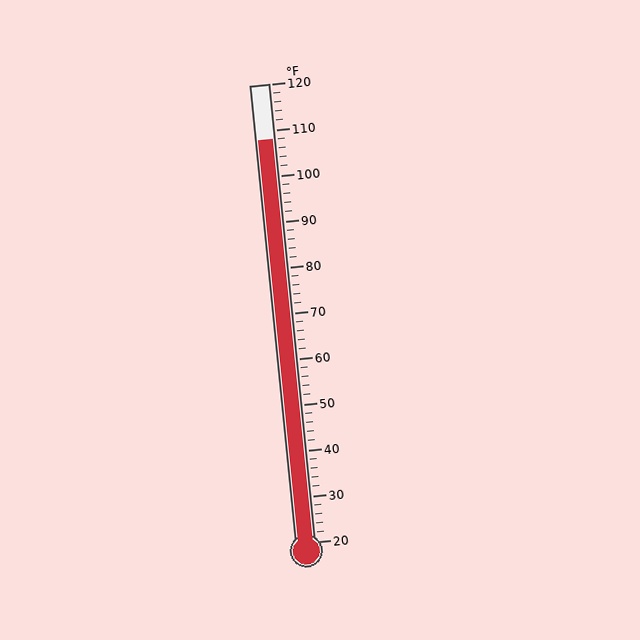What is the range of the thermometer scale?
The thermometer scale ranges from 20°F to 120°F.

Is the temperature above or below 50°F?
The temperature is above 50°F.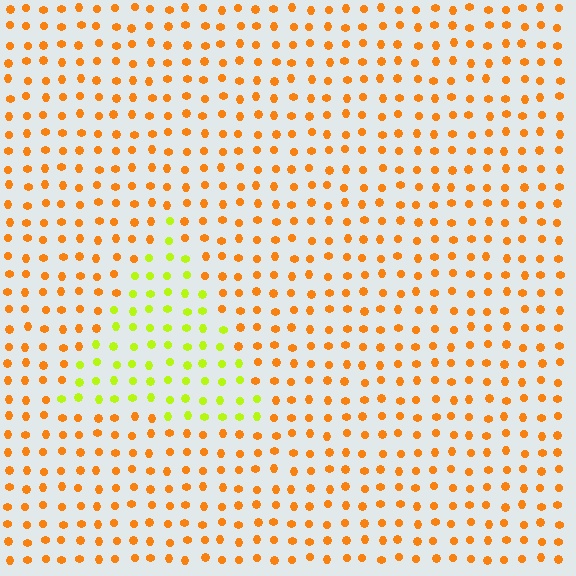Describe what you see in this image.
The image is filled with small orange elements in a uniform arrangement. A triangle-shaped region is visible where the elements are tinted to a slightly different hue, forming a subtle color boundary.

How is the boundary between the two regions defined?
The boundary is defined purely by a slight shift in hue (about 48 degrees). Spacing, size, and orientation are identical on both sides.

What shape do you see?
I see a triangle.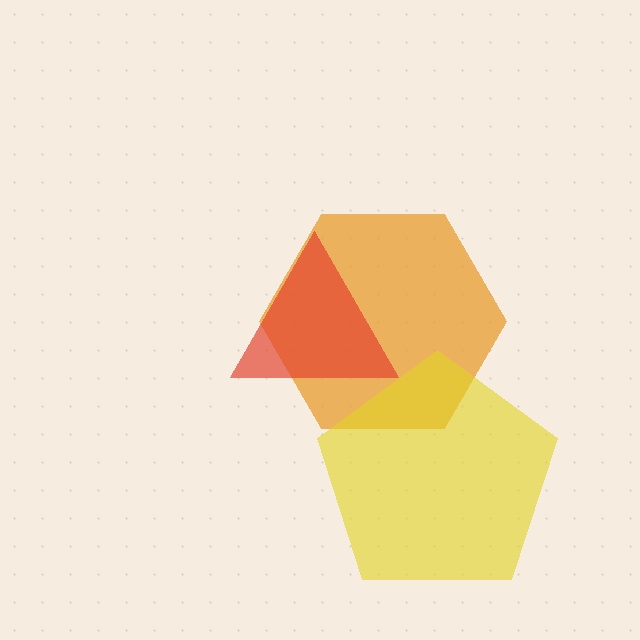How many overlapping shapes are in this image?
There are 3 overlapping shapes in the image.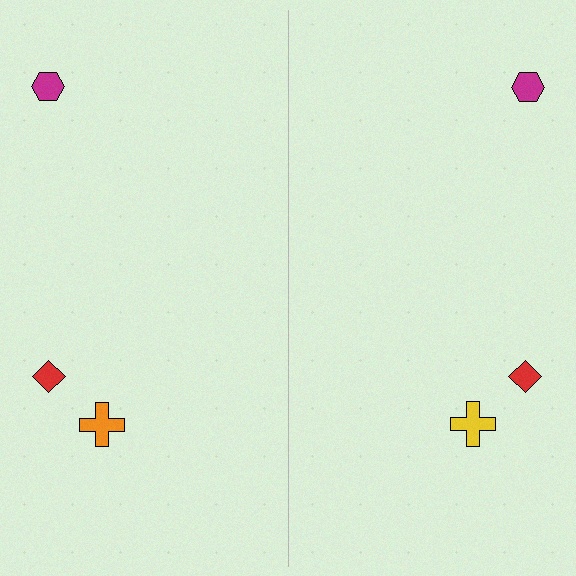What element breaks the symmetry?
The yellow cross on the right side breaks the symmetry — its mirror counterpart is orange.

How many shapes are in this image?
There are 6 shapes in this image.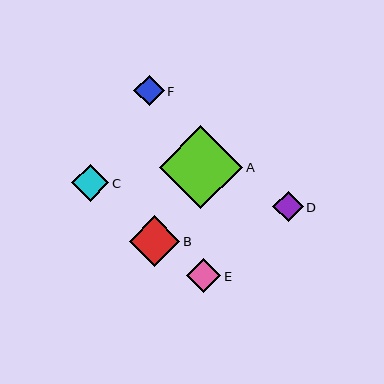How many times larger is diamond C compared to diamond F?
Diamond C is approximately 1.2 times the size of diamond F.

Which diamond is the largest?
Diamond A is the largest with a size of approximately 83 pixels.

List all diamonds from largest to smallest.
From largest to smallest: A, B, C, E, D, F.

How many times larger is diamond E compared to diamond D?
Diamond E is approximately 1.1 times the size of diamond D.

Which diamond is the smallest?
Diamond F is the smallest with a size of approximately 30 pixels.